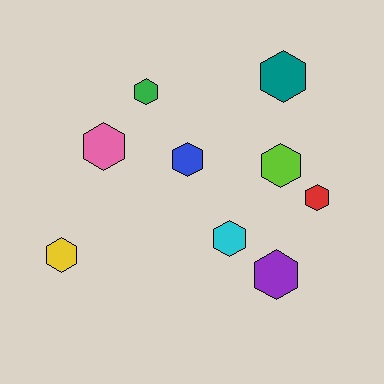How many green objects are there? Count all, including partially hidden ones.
There is 1 green object.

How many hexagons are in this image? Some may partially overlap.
There are 9 hexagons.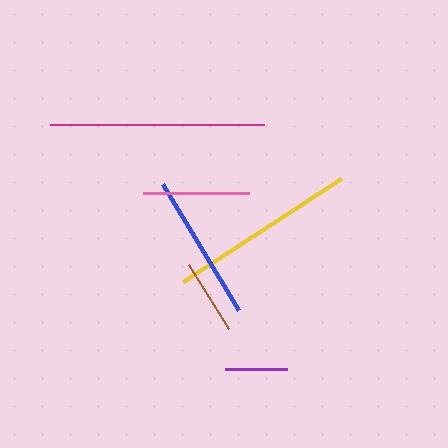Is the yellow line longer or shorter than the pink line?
The yellow line is longer than the pink line.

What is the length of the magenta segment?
The magenta segment is approximately 214 pixels long.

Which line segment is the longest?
The magenta line is the longest at approximately 214 pixels.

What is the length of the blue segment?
The blue segment is approximately 147 pixels long.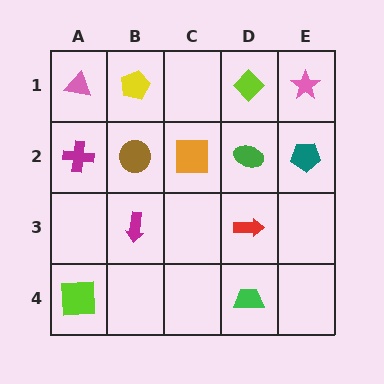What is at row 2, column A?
A magenta cross.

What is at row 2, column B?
A brown circle.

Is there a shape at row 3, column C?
No, that cell is empty.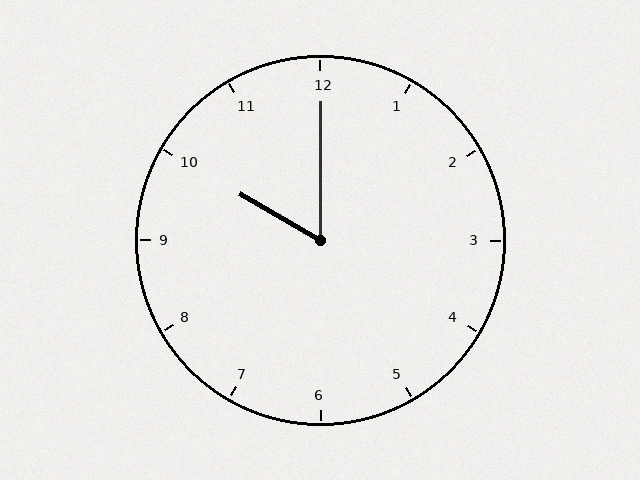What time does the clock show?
10:00.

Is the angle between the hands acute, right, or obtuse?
It is acute.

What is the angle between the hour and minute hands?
Approximately 60 degrees.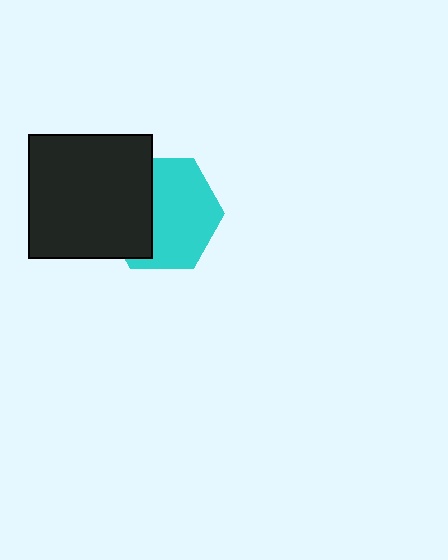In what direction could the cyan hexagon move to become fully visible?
The cyan hexagon could move right. That would shift it out from behind the black square entirely.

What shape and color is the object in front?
The object in front is a black square.